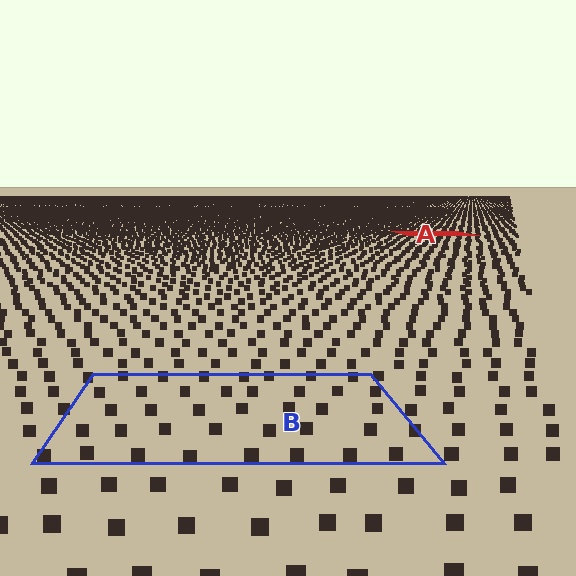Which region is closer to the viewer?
Region B is closer. The texture elements there are larger and more spread out.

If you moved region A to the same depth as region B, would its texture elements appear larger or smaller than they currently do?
They would appear larger. At a closer depth, the same texture elements are projected at a bigger on-screen size.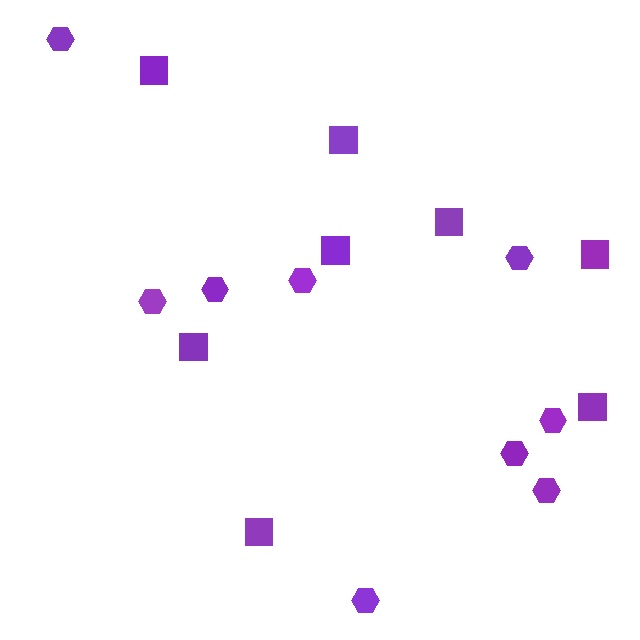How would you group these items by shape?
There are 2 groups: one group of hexagons (9) and one group of squares (8).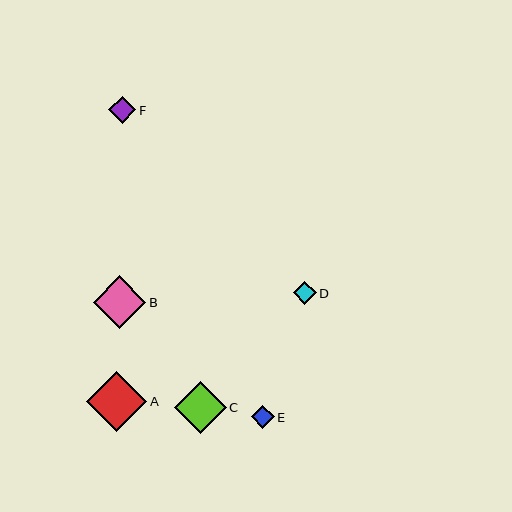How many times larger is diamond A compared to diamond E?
Diamond A is approximately 2.7 times the size of diamond E.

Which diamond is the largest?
Diamond A is the largest with a size of approximately 60 pixels.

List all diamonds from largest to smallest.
From largest to smallest: A, B, C, F, D, E.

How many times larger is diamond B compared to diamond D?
Diamond B is approximately 2.3 times the size of diamond D.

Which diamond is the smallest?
Diamond E is the smallest with a size of approximately 23 pixels.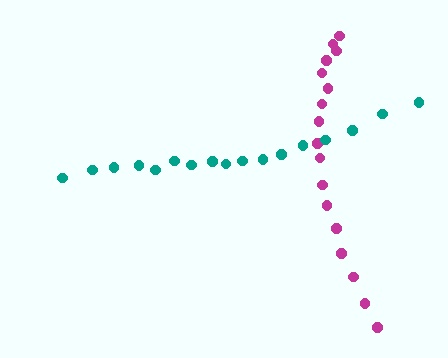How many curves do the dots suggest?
There are 2 distinct paths.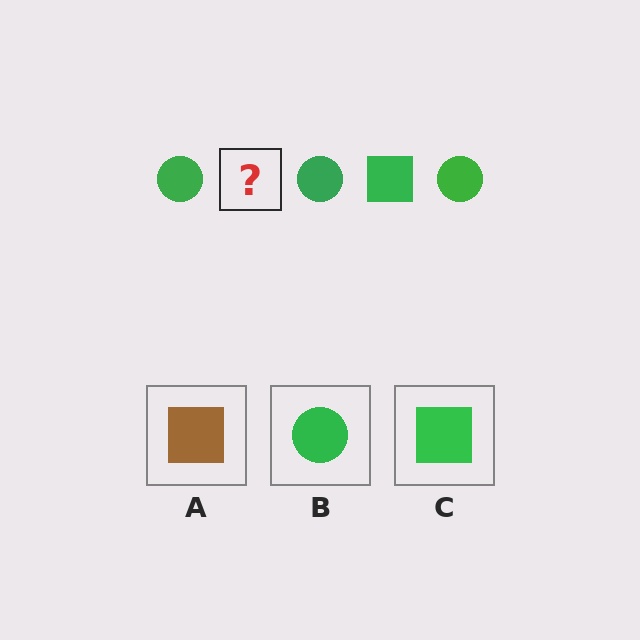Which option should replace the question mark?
Option C.